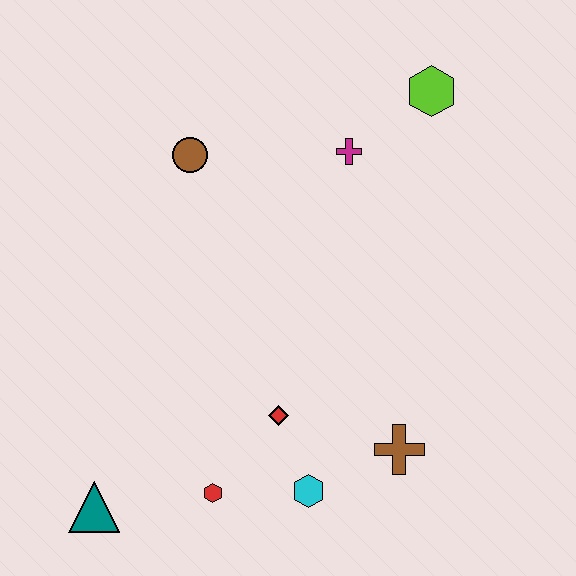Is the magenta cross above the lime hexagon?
No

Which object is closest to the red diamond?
The cyan hexagon is closest to the red diamond.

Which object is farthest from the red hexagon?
The lime hexagon is farthest from the red hexagon.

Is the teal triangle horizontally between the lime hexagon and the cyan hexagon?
No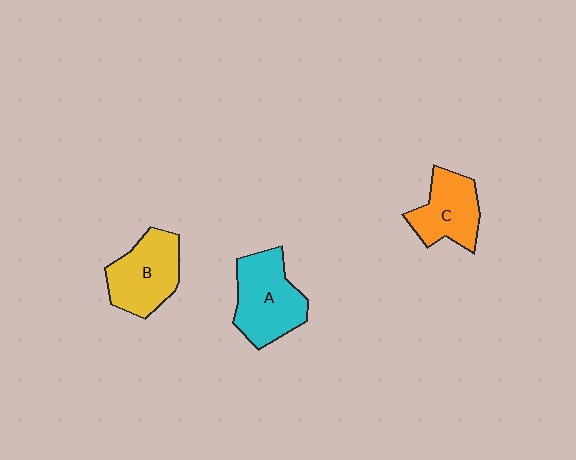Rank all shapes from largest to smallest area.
From largest to smallest: A (cyan), B (yellow), C (orange).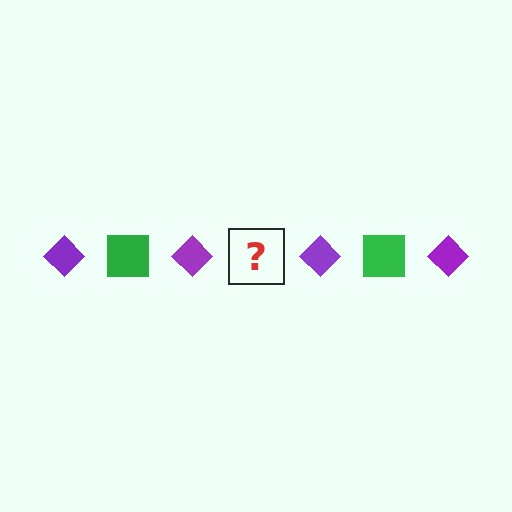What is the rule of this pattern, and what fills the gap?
The rule is that the pattern alternates between purple diamond and green square. The gap should be filled with a green square.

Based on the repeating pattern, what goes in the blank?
The blank should be a green square.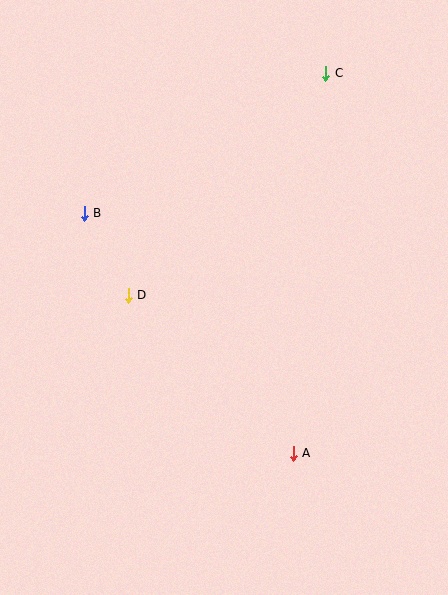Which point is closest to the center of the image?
Point D at (128, 295) is closest to the center.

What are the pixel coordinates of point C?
Point C is at (326, 73).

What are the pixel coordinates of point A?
Point A is at (293, 453).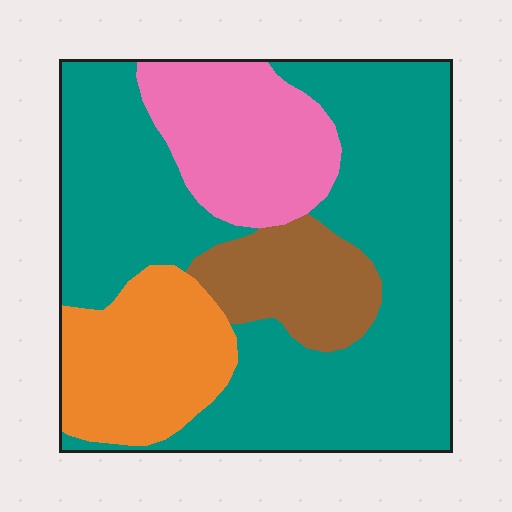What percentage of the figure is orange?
Orange takes up about one sixth (1/6) of the figure.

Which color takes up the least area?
Brown, at roughly 10%.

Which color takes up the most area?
Teal, at roughly 55%.